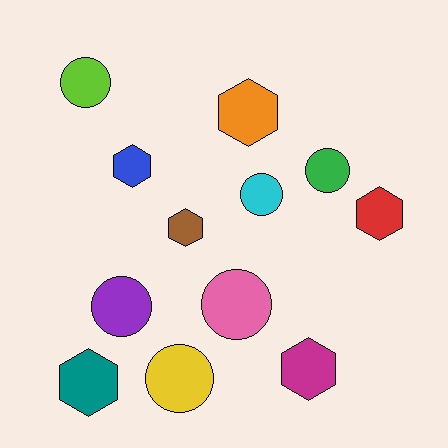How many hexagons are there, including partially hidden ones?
There are 6 hexagons.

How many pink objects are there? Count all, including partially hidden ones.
There is 1 pink object.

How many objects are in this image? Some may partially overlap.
There are 12 objects.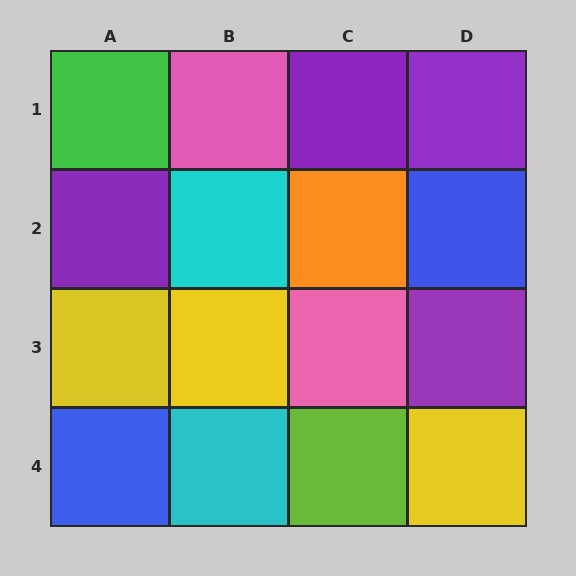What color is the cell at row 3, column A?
Yellow.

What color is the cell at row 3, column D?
Purple.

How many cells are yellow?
3 cells are yellow.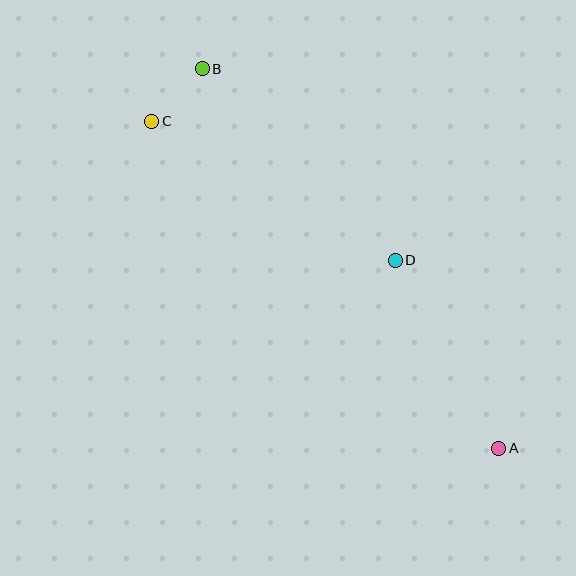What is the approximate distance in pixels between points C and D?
The distance between C and D is approximately 280 pixels.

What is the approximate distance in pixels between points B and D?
The distance between B and D is approximately 272 pixels.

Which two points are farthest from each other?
Points A and B are farthest from each other.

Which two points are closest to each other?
Points B and C are closest to each other.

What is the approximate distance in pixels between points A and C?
The distance between A and C is approximately 477 pixels.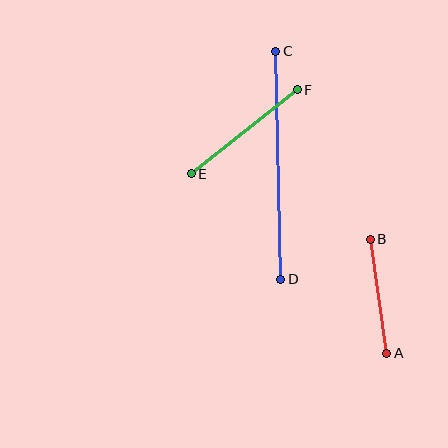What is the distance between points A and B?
The distance is approximately 115 pixels.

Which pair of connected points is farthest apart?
Points C and D are farthest apart.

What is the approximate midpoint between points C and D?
The midpoint is at approximately (278, 165) pixels.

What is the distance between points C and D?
The distance is approximately 228 pixels.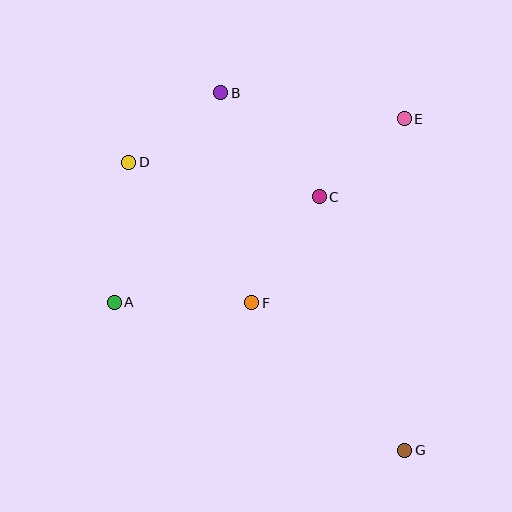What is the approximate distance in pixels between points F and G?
The distance between F and G is approximately 213 pixels.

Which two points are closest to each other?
Points C and E are closest to each other.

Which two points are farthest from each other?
Points B and G are farthest from each other.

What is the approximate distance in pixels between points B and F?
The distance between B and F is approximately 212 pixels.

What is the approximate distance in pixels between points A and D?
The distance between A and D is approximately 141 pixels.